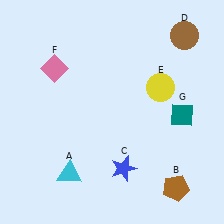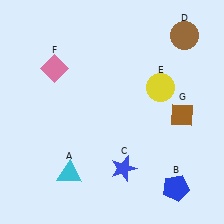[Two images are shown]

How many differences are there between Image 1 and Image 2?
There are 2 differences between the two images.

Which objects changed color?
B changed from brown to blue. G changed from teal to brown.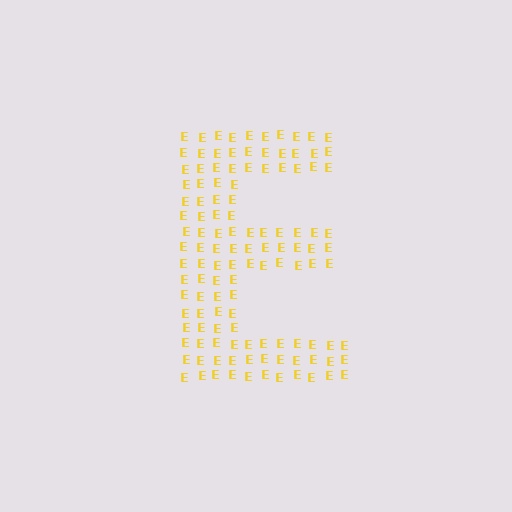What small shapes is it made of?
It is made of small letter E's.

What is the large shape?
The large shape is the letter E.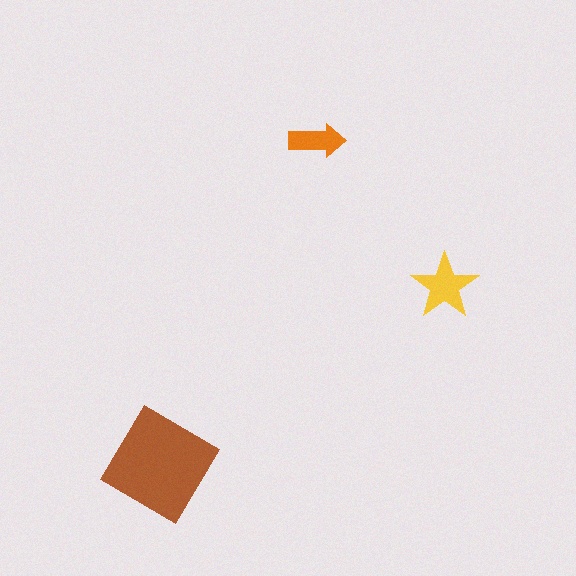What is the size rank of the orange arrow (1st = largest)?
3rd.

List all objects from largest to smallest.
The brown diamond, the yellow star, the orange arrow.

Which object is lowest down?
The brown diamond is bottommost.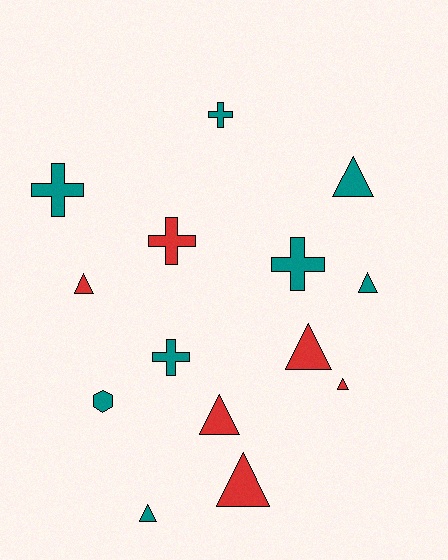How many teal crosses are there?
There are 4 teal crosses.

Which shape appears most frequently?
Triangle, with 8 objects.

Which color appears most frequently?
Teal, with 8 objects.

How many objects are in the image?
There are 14 objects.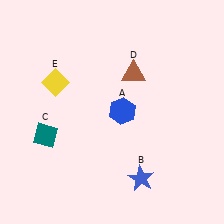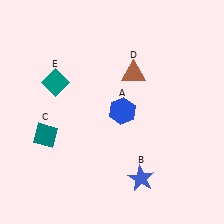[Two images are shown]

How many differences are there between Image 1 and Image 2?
There is 1 difference between the two images.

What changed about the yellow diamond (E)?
In Image 1, E is yellow. In Image 2, it changed to teal.